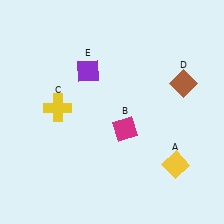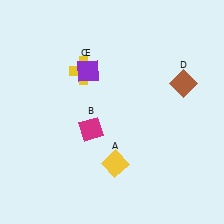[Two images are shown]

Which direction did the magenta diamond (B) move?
The magenta diamond (B) moved left.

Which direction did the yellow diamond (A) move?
The yellow diamond (A) moved left.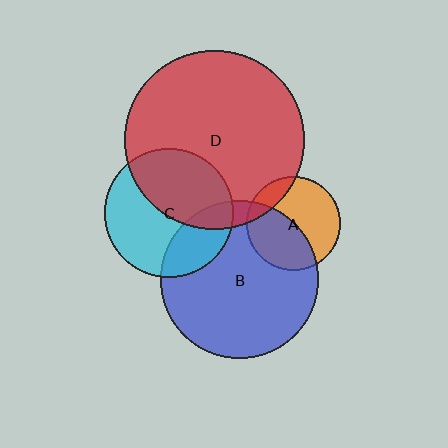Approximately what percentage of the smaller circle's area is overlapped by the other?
Approximately 15%.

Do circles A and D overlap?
Yes.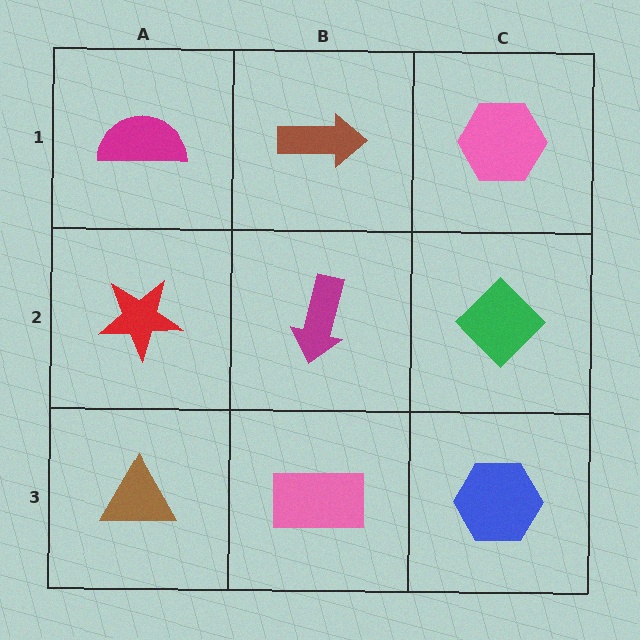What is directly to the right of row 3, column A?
A pink rectangle.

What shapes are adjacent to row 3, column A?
A red star (row 2, column A), a pink rectangle (row 3, column B).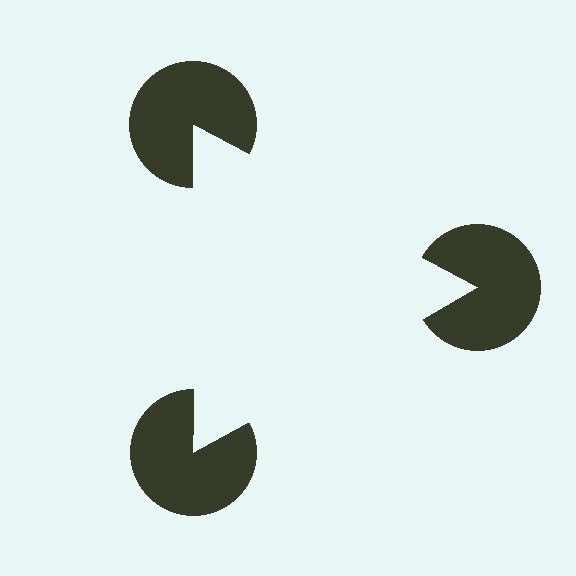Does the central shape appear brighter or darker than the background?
It typically appears slightly brighter than the background, even though no actual brightness change is drawn.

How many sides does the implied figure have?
3 sides.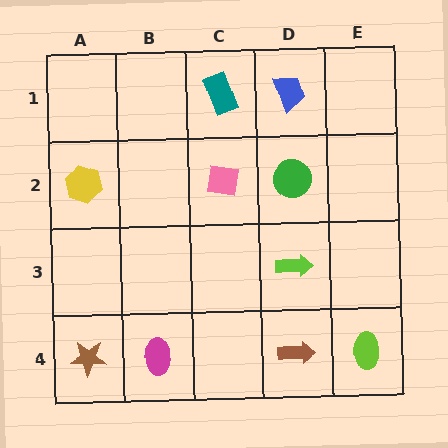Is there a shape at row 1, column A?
No, that cell is empty.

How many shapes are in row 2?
3 shapes.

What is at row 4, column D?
A brown arrow.